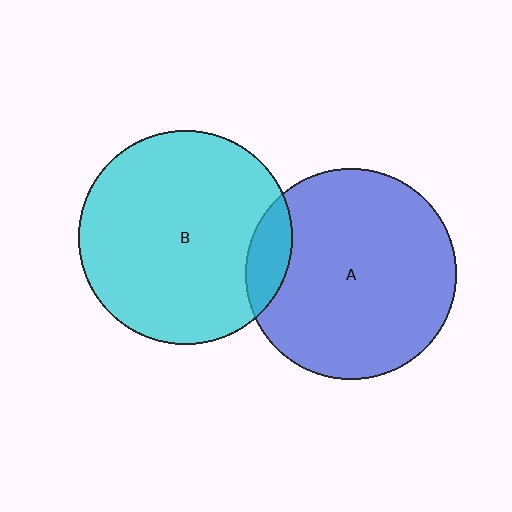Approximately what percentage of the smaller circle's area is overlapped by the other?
Approximately 10%.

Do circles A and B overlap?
Yes.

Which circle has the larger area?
Circle B (cyan).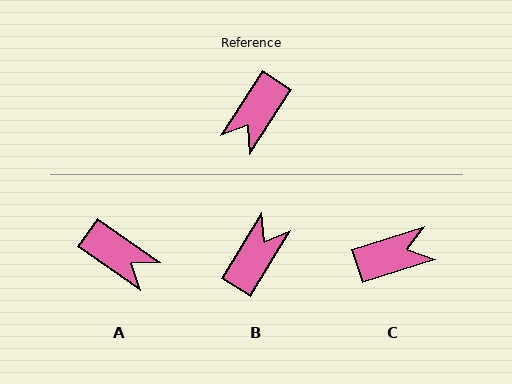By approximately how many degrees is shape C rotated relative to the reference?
Approximately 141 degrees counter-clockwise.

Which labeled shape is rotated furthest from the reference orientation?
B, about 178 degrees away.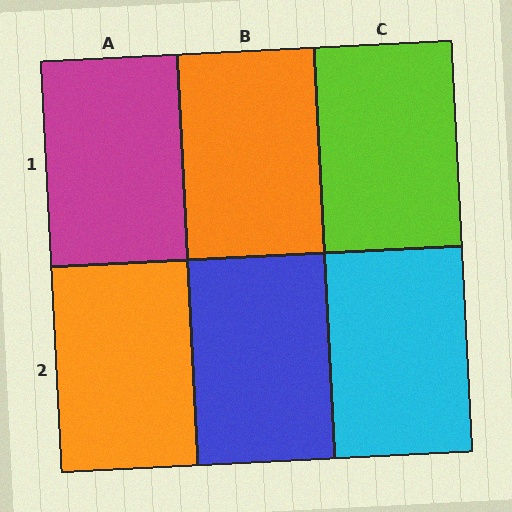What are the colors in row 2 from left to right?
Orange, blue, cyan.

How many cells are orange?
2 cells are orange.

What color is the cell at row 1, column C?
Lime.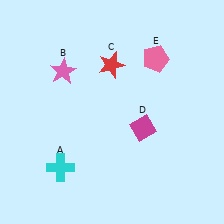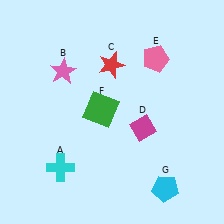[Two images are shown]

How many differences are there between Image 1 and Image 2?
There are 2 differences between the two images.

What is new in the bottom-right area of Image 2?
A cyan pentagon (G) was added in the bottom-right area of Image 2.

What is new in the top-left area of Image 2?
A green square (F) was added in the top-left area of Image 2.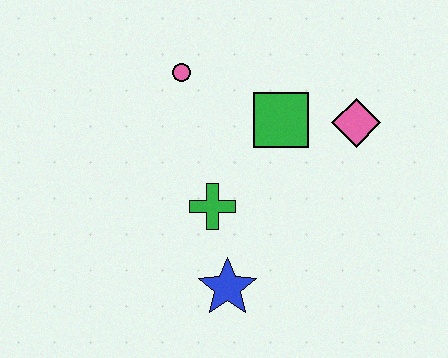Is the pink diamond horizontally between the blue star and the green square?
No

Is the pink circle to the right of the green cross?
No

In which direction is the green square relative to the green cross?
The green square is above the green cross.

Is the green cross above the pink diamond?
No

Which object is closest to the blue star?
The green cross is closest to the blue star.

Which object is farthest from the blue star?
The pink circle is farthest from the blue star.